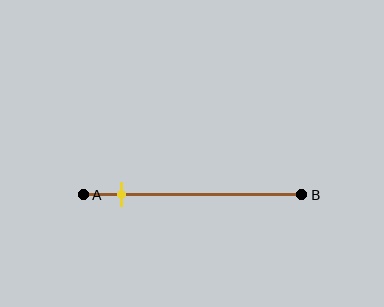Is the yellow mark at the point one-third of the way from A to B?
No, the mark is at about 20% from A, not at the 33% one-third point.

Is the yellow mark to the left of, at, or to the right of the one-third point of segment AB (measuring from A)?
The yellow mark is to the left of the one-third point of segment AB.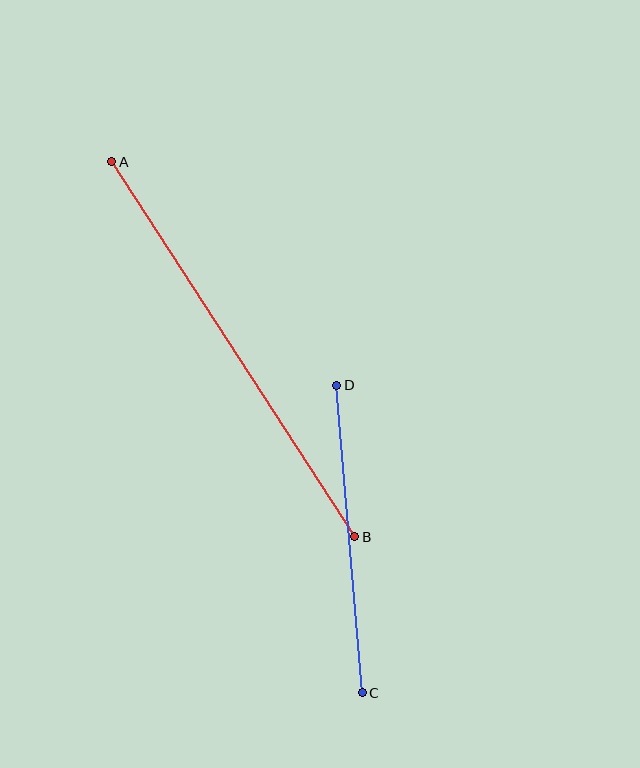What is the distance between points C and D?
The distance is approximately 308 pixels.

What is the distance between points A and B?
The distance is approximately 447 pixels.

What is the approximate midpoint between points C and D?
The midpoint is at approximately (349, 539) pixels.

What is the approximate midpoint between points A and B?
The midpoint is at approximately (233, 349) pixels.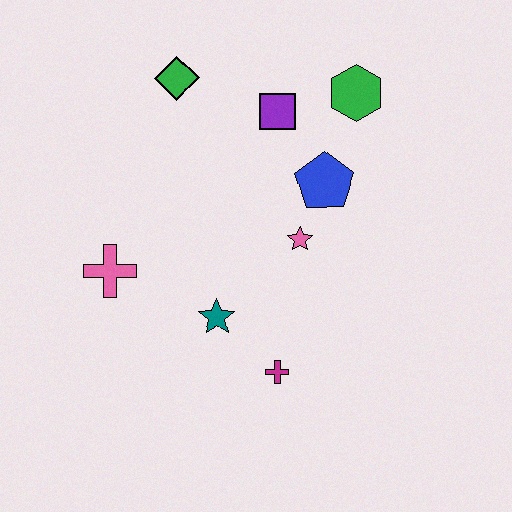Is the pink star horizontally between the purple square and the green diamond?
No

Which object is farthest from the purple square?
The magenta cross is farthest from the purple square.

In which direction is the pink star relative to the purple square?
The pink star is below the purple square.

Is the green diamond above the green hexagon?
Yes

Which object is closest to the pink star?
The blue pentagon is closest to the pink star.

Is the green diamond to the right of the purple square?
No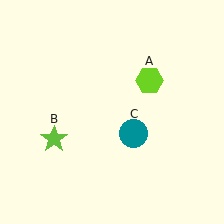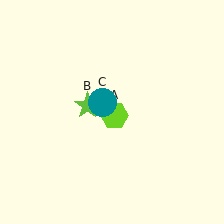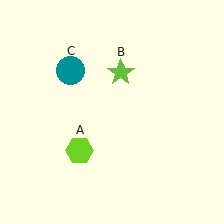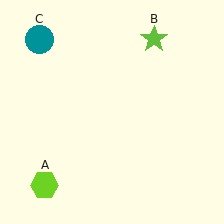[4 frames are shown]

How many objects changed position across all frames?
3 objects changed position: lime hexagon (object A), lime star (object B), teal circle (object C).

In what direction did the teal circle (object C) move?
The teal circle (object C) moved up and to the left.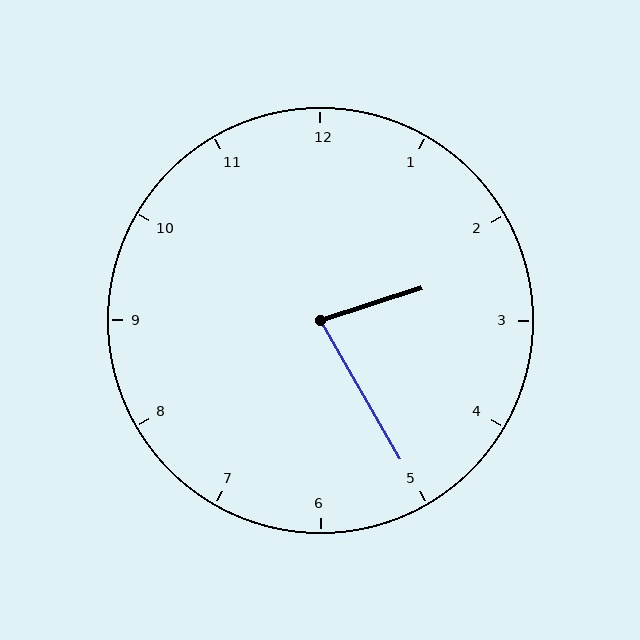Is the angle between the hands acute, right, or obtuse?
It is acute.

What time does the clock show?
2:25.